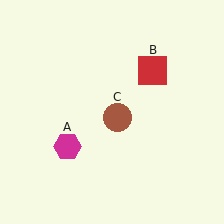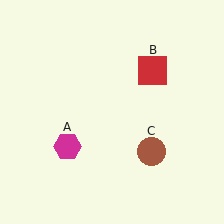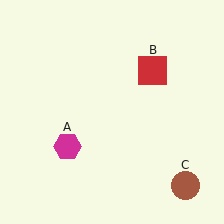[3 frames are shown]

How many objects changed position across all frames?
1 object changed position: brown circle (object C).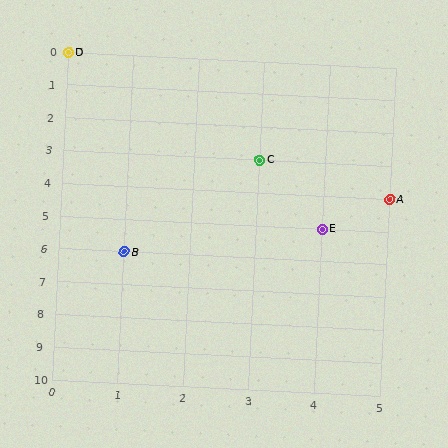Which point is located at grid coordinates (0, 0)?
Point D is at (0, 0).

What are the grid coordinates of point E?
Point E is at grid coordinates (4, 5).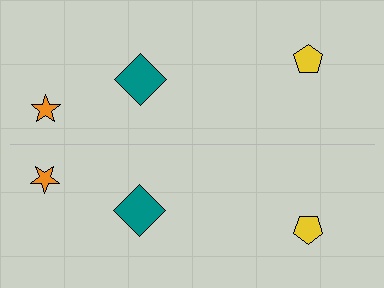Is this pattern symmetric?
Yes, this pattern has bilateral (reflection) symmetry.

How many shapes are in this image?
There are 6 shapes in this image.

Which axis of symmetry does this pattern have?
The pattern has a horizontal axis of symmetry running through the center of the image.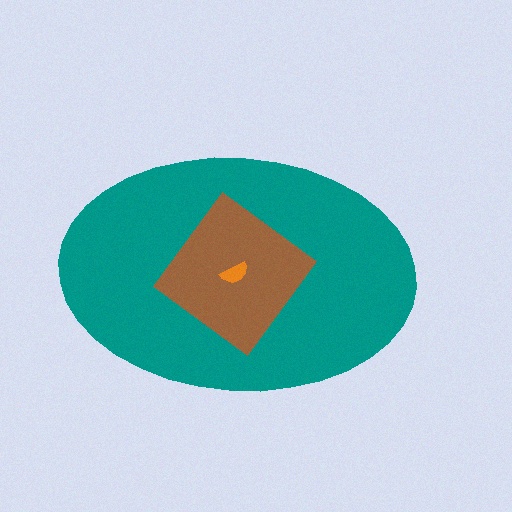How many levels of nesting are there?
3.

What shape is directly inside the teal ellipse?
The brown diamond.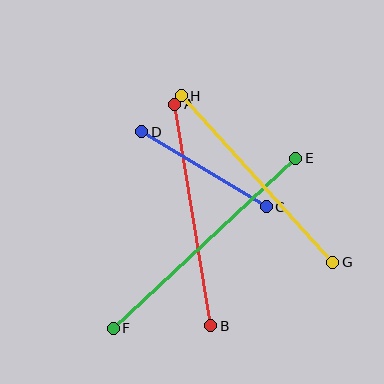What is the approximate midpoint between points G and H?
The midpoint is at approximately (257, 179) pixels.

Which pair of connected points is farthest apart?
Points E and F are farthest apart.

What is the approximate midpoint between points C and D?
The midpoint is at approximately (204, 169) pixels.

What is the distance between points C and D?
The distance is approximately 145 pixels.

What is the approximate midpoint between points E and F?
The midpoint is at approximately (204, 243) pixels.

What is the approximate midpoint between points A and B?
The midpoint is at approximately (193, 215) pixels.